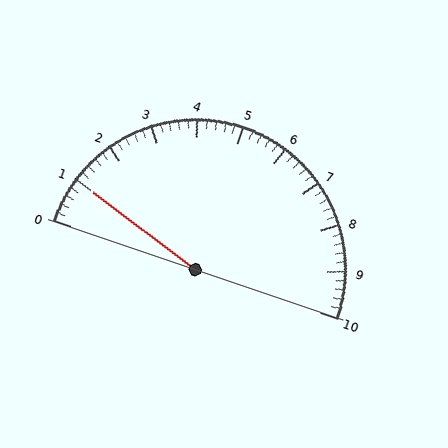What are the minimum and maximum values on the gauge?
The gauge ranges from 0 to 10.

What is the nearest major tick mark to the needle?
The nearest major tick mark is 1.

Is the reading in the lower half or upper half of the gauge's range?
The reading is in the lower half of the range (0 to 10).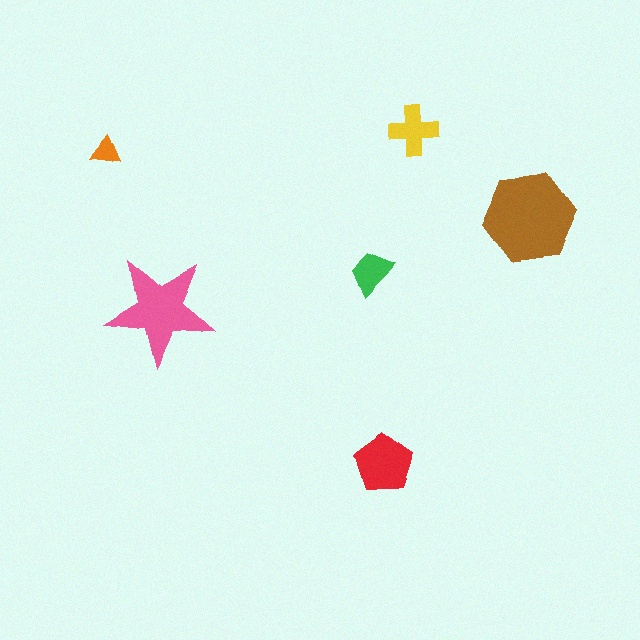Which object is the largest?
The brown hexagon.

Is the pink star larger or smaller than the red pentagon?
Larger.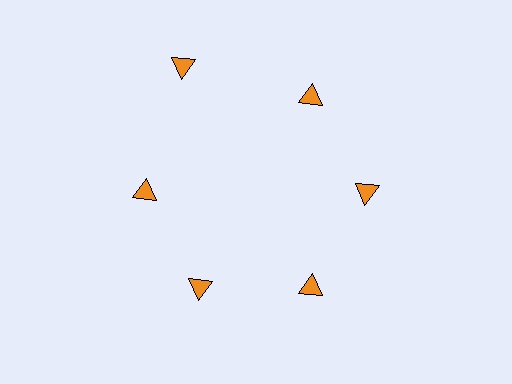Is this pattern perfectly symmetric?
No. The 6 orange triangles are arranged in a ring, but one element near the 11 o'clock position is pushed outward from the center, breaking the 6-fold rotational symmetry.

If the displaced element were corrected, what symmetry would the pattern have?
It would have 6-fold rotational symmetry — the pattern would map onto itself every 60 degrees.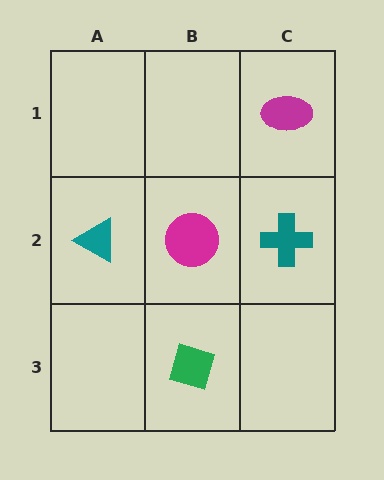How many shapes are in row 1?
1 shape.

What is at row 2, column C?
A teal cross.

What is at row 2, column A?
A teal triangle.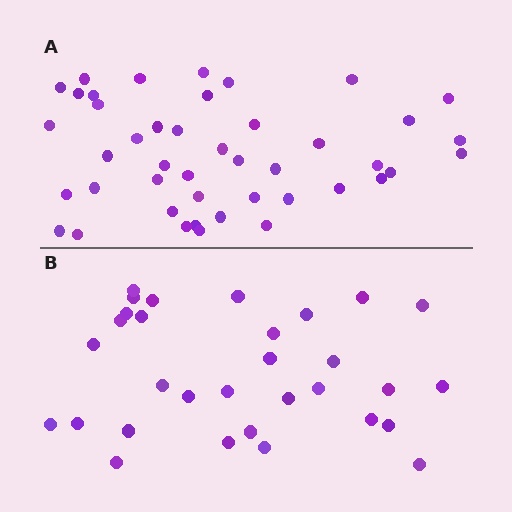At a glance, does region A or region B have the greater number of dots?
Region A (the top region) has more dots.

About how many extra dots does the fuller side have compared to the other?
Region A has approximately 15 more dots than region B.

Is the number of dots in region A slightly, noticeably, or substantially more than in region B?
Region A has noticeably more, but not dramatically so. The ratio is roughly 1.4 to 1.